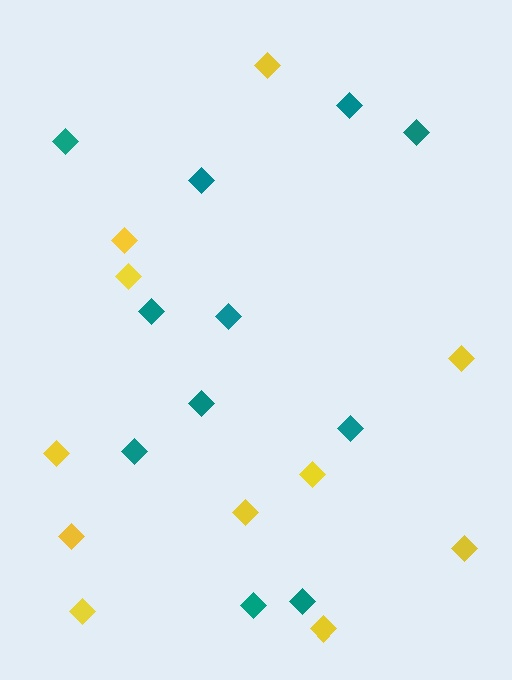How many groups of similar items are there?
There are 2 groups: one group of yellow diamonds (11) and one group of teal diamonds (11).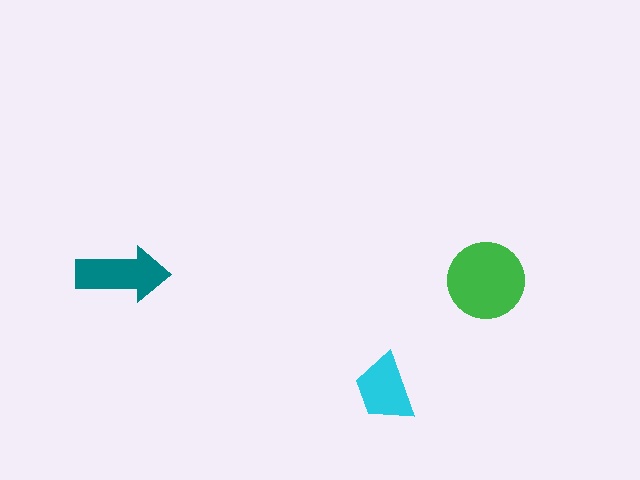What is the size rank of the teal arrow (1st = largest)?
2nd.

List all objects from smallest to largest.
The cyan trapezoid, the teal arrow, the green circle.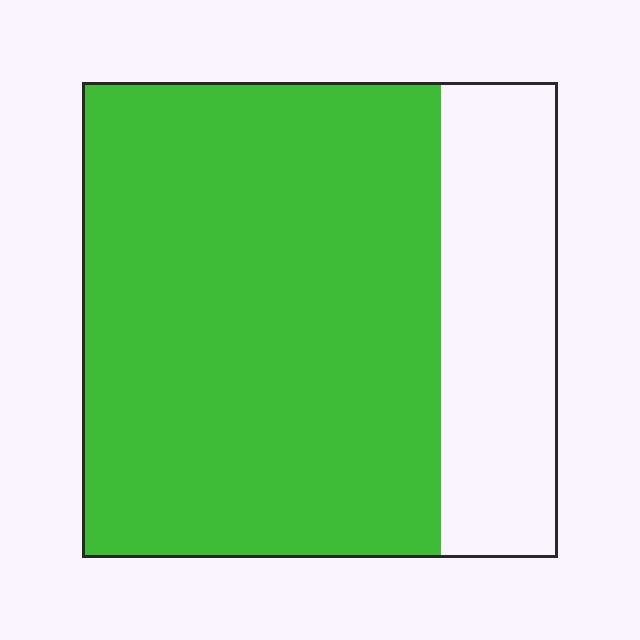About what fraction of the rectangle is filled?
About three quarters (3/4).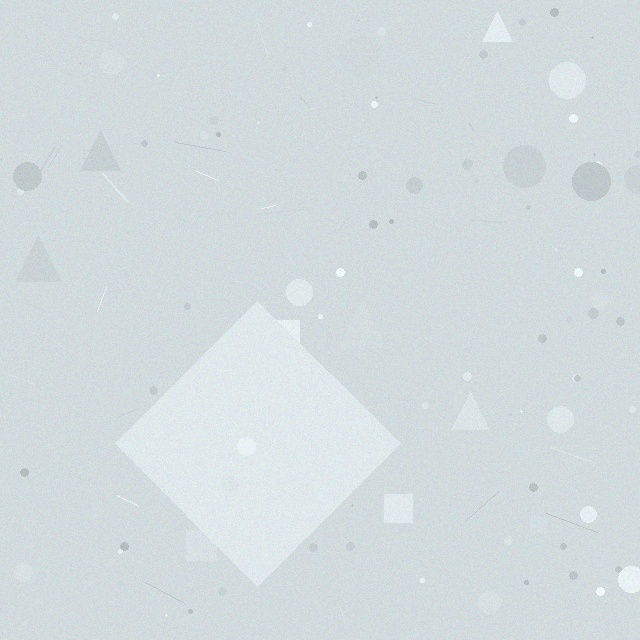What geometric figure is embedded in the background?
A diamond is embedded in the background.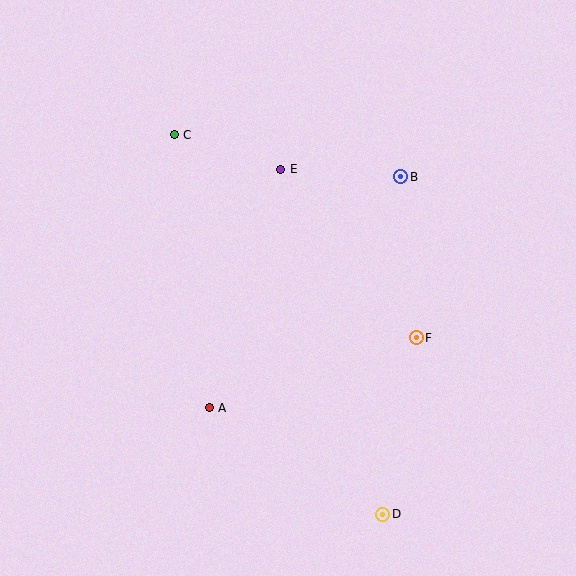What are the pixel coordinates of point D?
Point D is at (383, 514).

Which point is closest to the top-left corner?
Point C is closest to the top-left corner.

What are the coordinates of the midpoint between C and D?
The midpoint between C and D is at (279, 325).